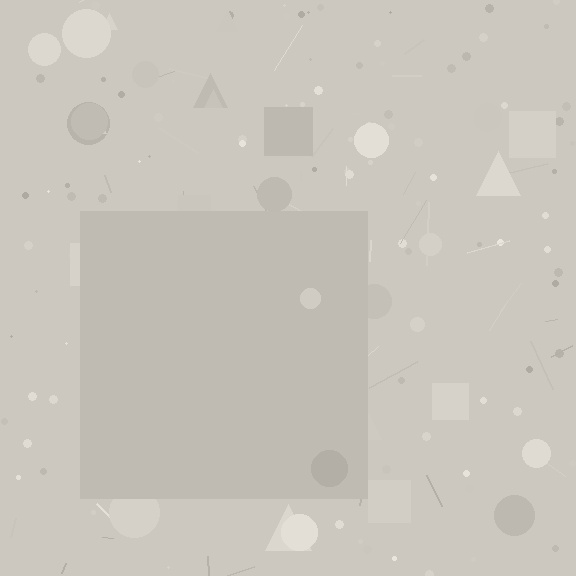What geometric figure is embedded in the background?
A square is embedded in the background.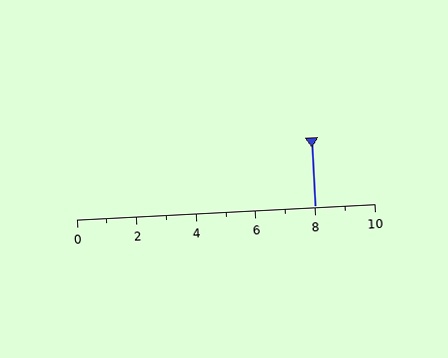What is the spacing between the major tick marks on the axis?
The major ticks are spaced 2 apart.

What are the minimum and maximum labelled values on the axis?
The axis runs from 0 to 10.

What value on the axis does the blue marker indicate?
The marker indicates approximately 8.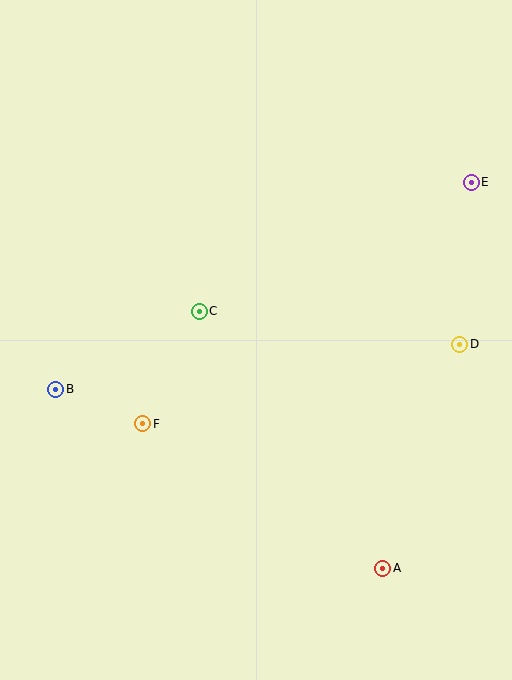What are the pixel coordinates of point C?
Point C is at (199, 311).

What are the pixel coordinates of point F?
Point F is at (143, 424).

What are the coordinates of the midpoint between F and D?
The midpoint between F and D is at (301, 384).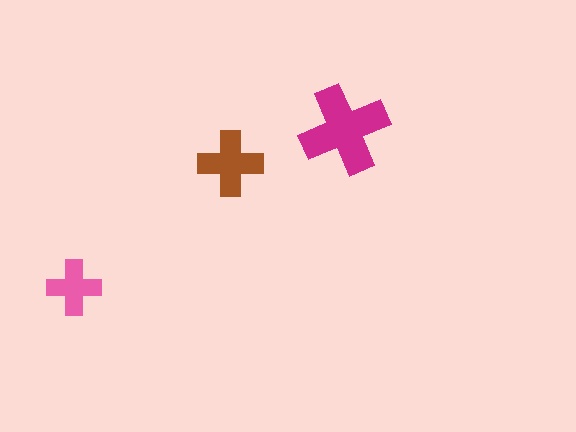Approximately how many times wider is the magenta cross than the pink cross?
About 1.5 times wider.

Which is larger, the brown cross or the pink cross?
The brown one.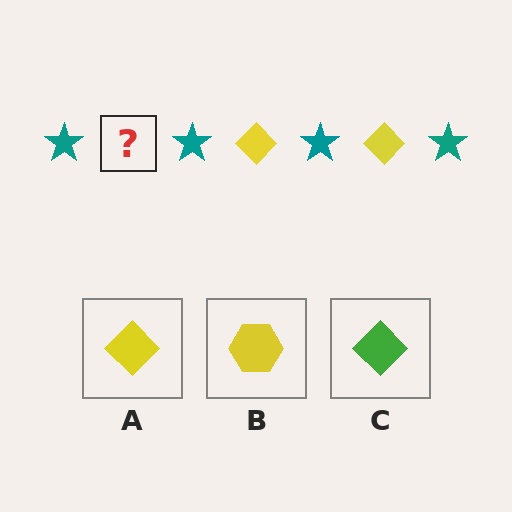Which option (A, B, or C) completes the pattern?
A.